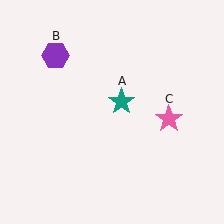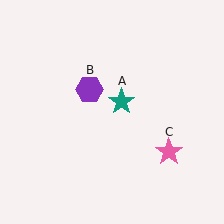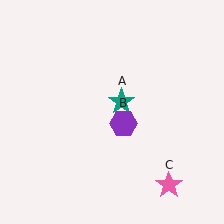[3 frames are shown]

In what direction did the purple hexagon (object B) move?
The purple hexagon (object B) moved down and to the right.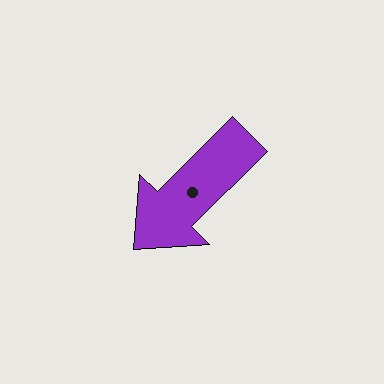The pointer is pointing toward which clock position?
Roughly 8 o'clock.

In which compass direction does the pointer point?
Southwest.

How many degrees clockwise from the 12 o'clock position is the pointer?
Approximately 225 degrees.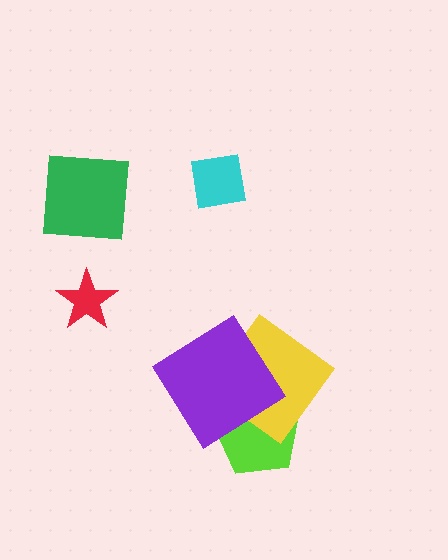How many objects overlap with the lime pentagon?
2 objects overlap with the lime pentagon.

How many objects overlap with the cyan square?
0 objects overlap with the cyan square.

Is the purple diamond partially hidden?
No, no other shape covers it.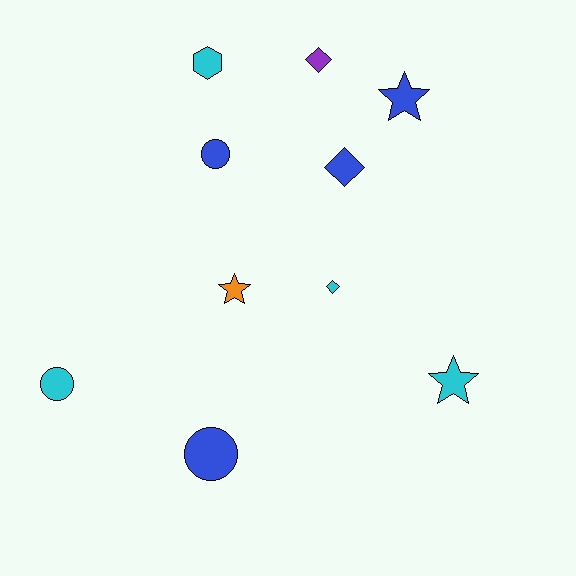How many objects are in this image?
There are 10 objects.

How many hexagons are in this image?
There is 1 hexagon.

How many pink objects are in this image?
There are no pink objects.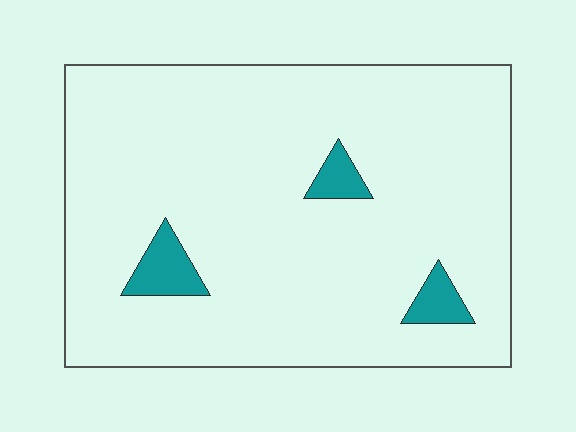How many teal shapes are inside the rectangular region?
3.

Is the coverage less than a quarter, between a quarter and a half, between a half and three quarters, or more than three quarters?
Less than a quarter.